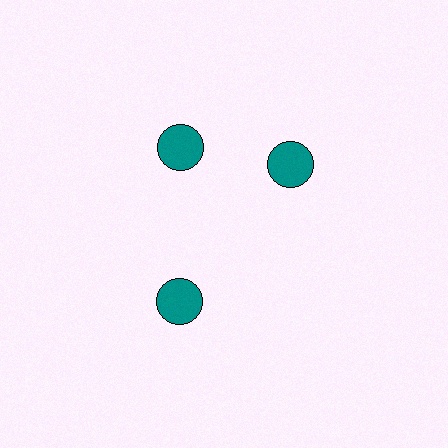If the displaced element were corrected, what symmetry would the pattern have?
It would have 3-fold rotational symmetry — the pattern would map onto itself every 120 degrees.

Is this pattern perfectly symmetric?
No. The 3 teal circles are arranged in a ring, but one element near the 3 o'clock position is rotated out of alignment along the ring, breaking the 3-fold rotational symmetry.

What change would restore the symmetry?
The symmetry would be restored by rotating it back into even spacing with its neighbors so that all 3 circles sit at equal angles and equal distance from the center.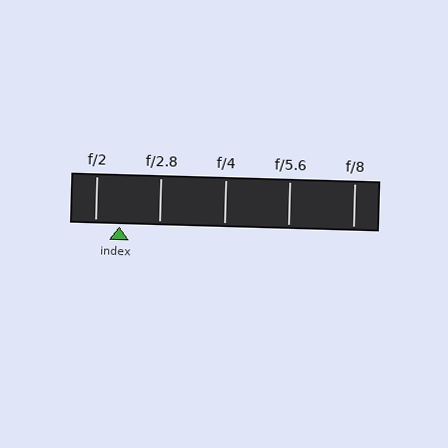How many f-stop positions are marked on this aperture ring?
There are 5 f-stop positions marked.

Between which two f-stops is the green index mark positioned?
The index mark is between f/2 and f/2.8.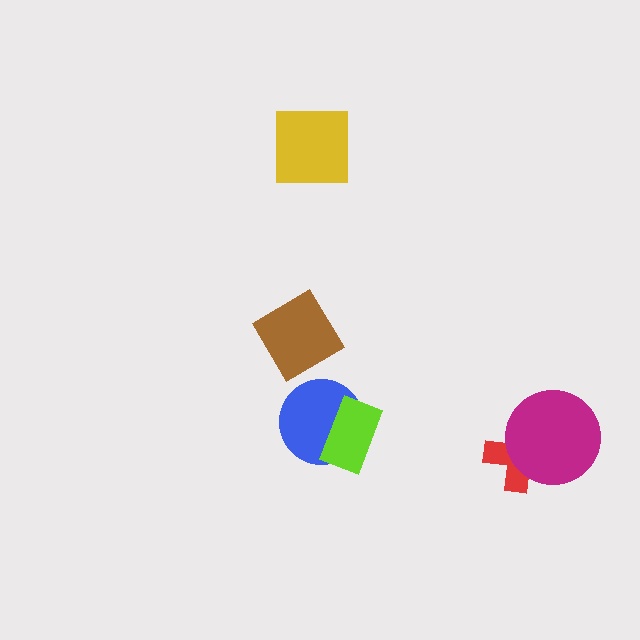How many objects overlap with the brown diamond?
0 objects overlap with the brown diamond.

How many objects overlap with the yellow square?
0 objects overlap with the yellow square.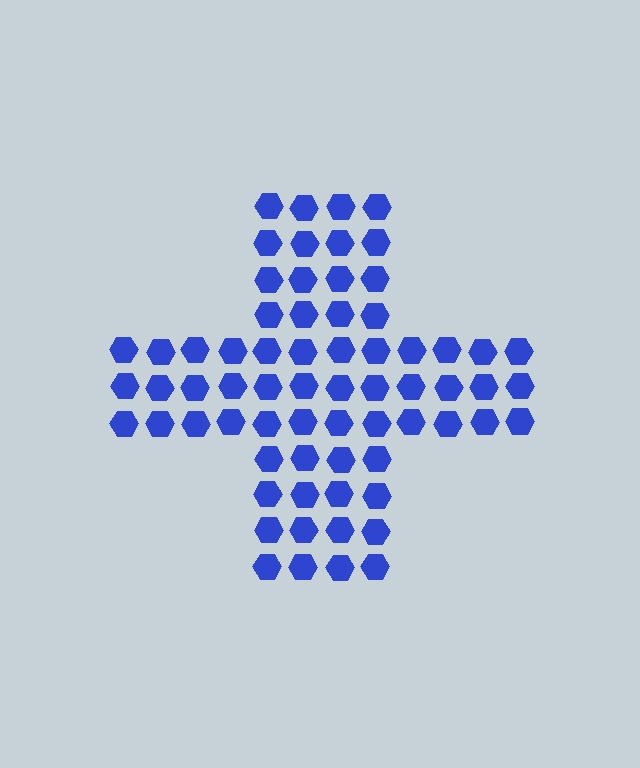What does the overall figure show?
The overall figure shows a cross.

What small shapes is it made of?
It is made of small hexagons.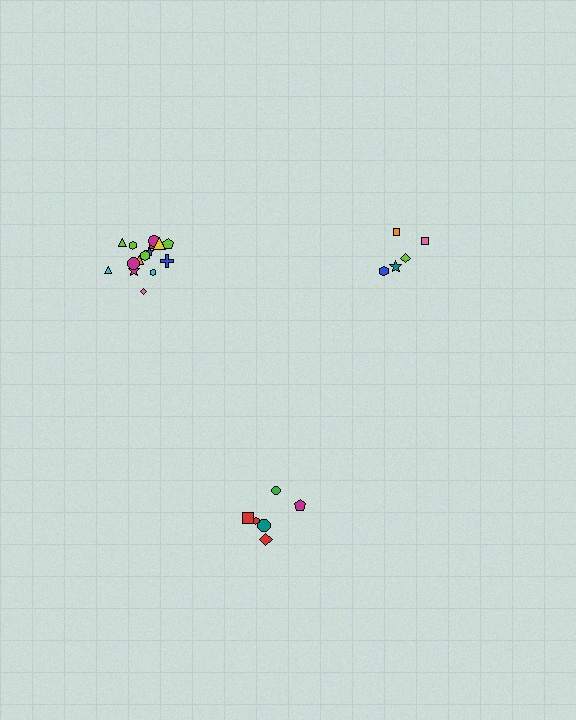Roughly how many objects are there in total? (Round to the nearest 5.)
Roughly 25 objects in total.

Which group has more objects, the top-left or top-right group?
The top-left group.